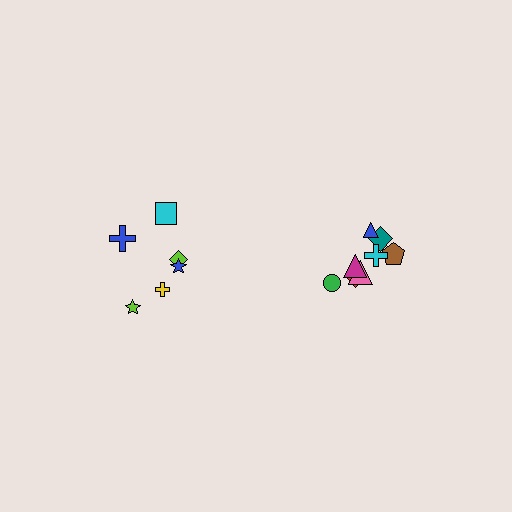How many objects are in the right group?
There are 8 objects.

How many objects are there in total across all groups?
There are 14 objects.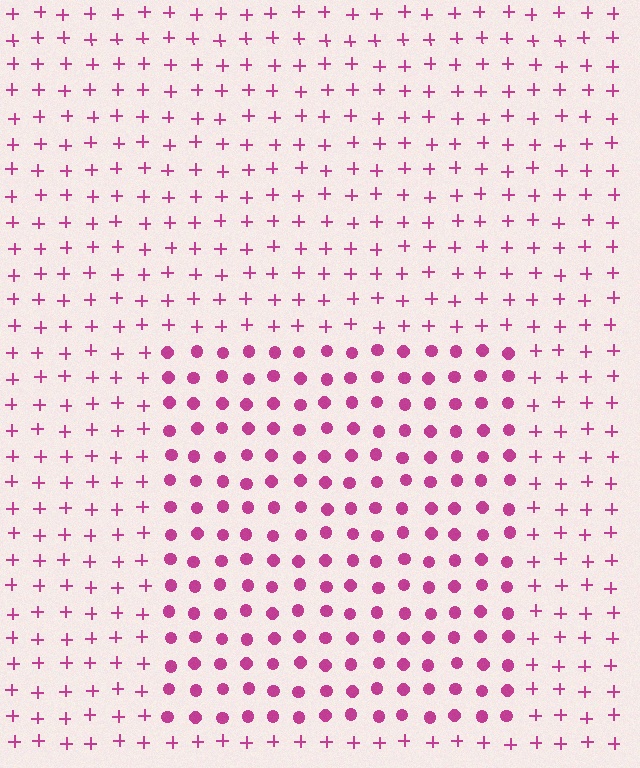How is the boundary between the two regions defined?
The boundary is defined by a change in element shape: circles inside vs. plus signs outside. All elements share the same color and spacing.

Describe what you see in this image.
The image is filled with small magenta elements arranged in a uniform grid. A rectangle-shaped region contains circles, while the surrounding area contains plus signs. The boundary is defined purely by the change in element shape.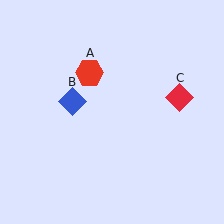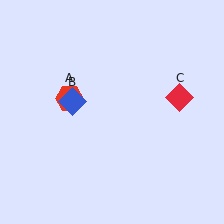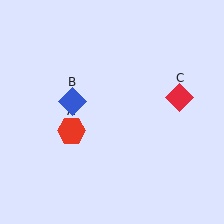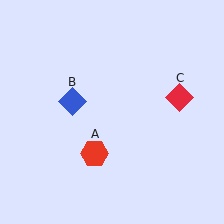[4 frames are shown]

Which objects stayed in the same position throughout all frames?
Blue diamond (object B) and red diamond (object C) remained stationary.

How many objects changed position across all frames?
1 object changed position: red hexagon (object A).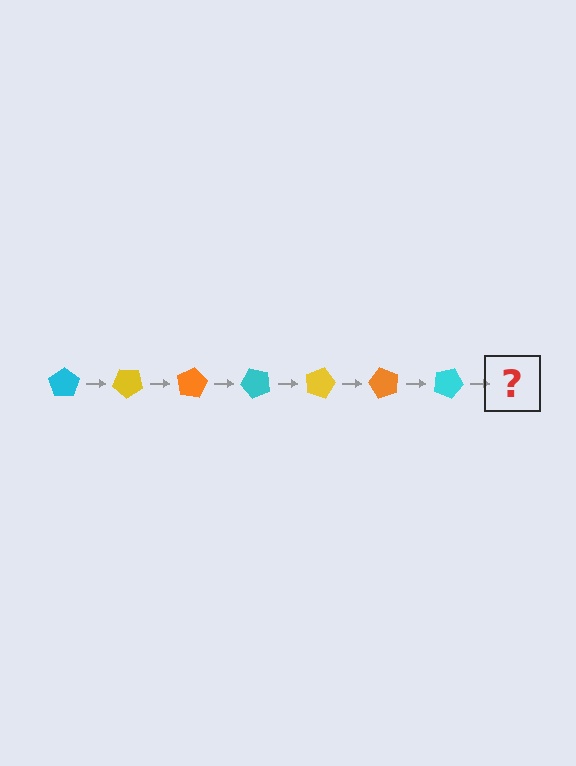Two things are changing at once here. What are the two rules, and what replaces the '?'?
The two rules are that it rotates 40 degrees each step and the color cycles through cyan, yellow, and orange. The '?' should be a yellow pentagon, rotated 280 degrees from the start.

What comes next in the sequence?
The next element should be a yellow pentagon, rotated 280 degrees from the start.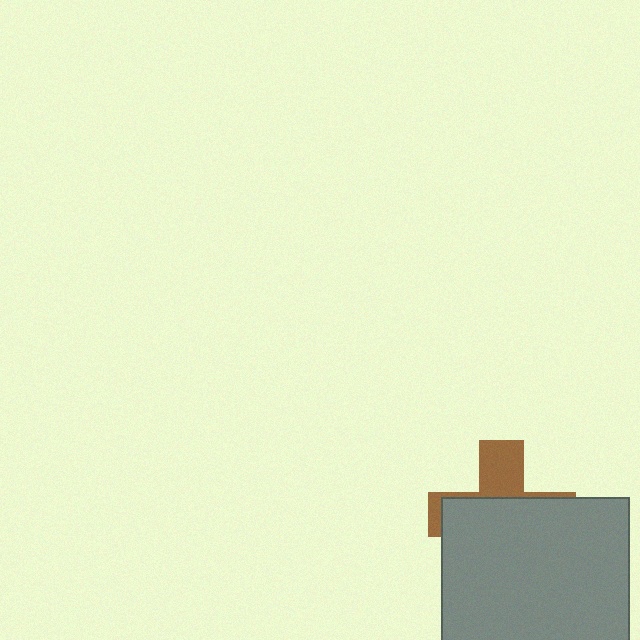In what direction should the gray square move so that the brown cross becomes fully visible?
The gray square should move down. That is the shortest direction to clear the overlap and leave the brown cross fully visible.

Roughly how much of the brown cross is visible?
A small part of it is visible (roughly 33%).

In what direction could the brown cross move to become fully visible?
The brown cross could move up. That would shift it out from behind the gray square entirely.